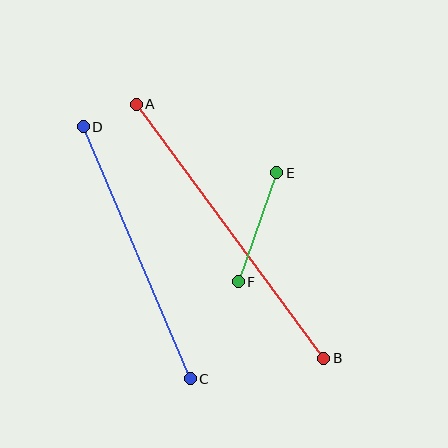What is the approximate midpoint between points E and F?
The midpoint is at approximately (258, 227) pixels.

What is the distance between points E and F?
The distance is approximately 116 pixels.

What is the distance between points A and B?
The distance is approximately 316 pixels.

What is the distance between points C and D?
The distance is approximately 274 pixels.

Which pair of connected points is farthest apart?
Points A and B are farthest apart.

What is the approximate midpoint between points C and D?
The midpoint is at approximately (137, 253) pixels.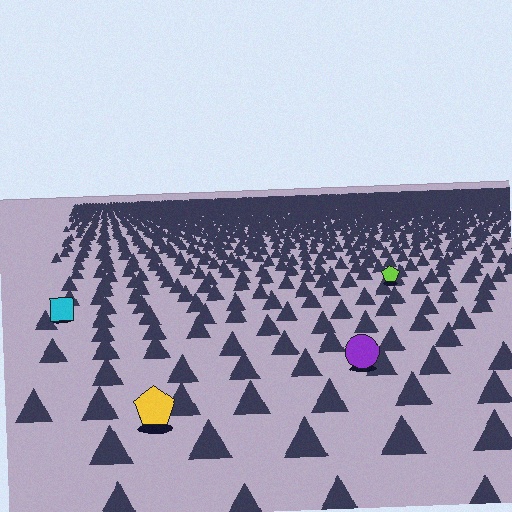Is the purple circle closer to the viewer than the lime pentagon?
Yes. The purple circle is closer — you can tell from the texture gradient: the ground texture is coarser near it.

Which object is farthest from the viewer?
The lime pentagon is farthest from the viewer. It appears smaller and the ground texture around it is denser.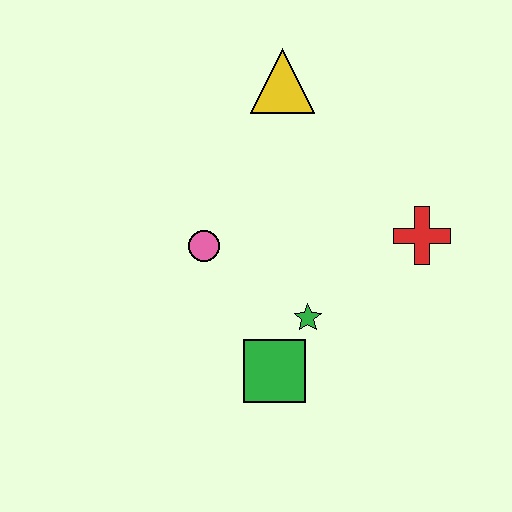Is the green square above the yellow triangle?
No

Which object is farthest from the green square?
The yellow triangle is farthest from the green square.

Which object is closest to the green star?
The green square is closest to the green star.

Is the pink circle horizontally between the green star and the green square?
No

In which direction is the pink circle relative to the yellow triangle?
The pink circle is below the yellow triangle.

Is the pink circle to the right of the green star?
No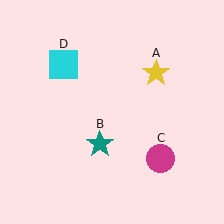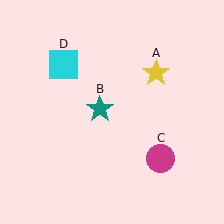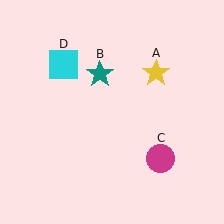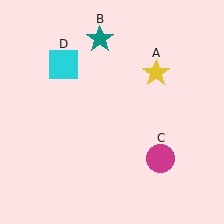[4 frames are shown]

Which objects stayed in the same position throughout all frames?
Yellow star (object A) and magenta circle (object C) and cyan square (object D) remained stationary.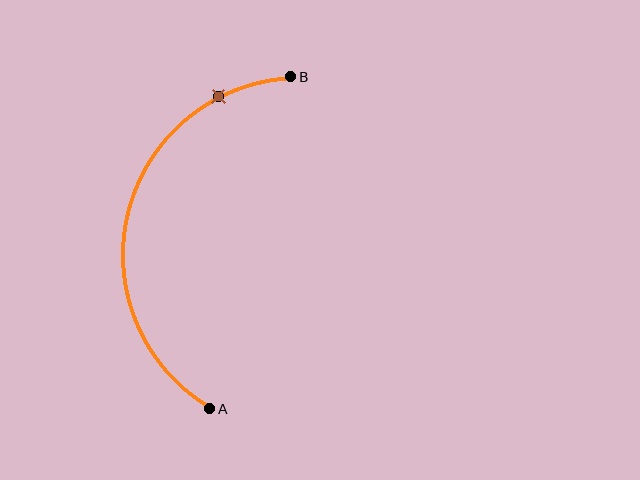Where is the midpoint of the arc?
The arc midpoint is the point on the curve farthest from the straight line joining A and B. It sits to the left of that line.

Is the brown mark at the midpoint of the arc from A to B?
No. The brown mark lies on the arc but is closer to endpoint B. The arc midpoint would be at the point on the curve equidistant along the arc from both A and B.